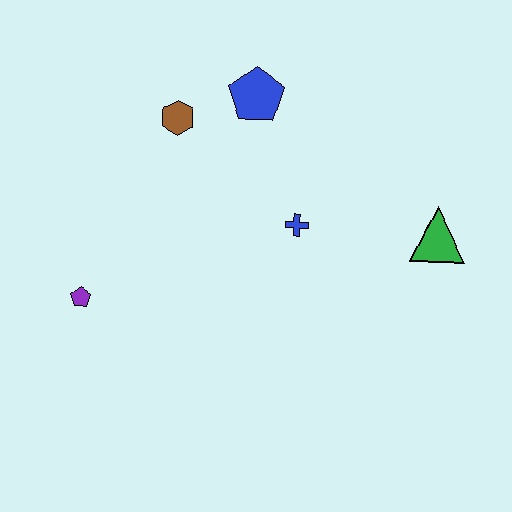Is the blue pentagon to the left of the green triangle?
Yes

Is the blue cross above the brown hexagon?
No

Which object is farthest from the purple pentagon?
The green triangle is farthest from the purple pentagon.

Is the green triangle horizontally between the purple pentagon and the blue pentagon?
No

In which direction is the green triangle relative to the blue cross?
The green triangle is to the right of the blue cross.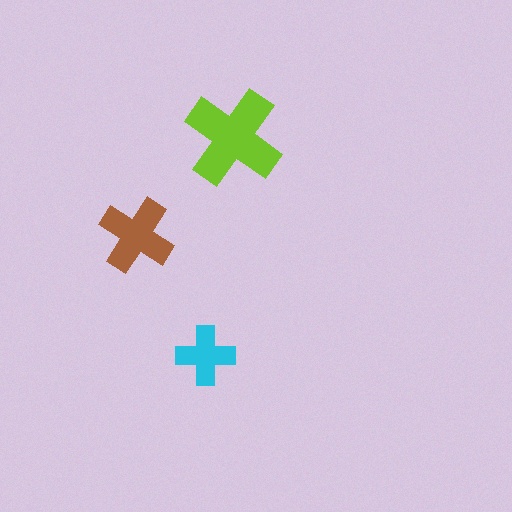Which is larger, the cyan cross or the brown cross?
The brown one.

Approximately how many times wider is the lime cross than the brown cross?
About 1.5 times wider.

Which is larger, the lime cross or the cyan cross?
The lime one.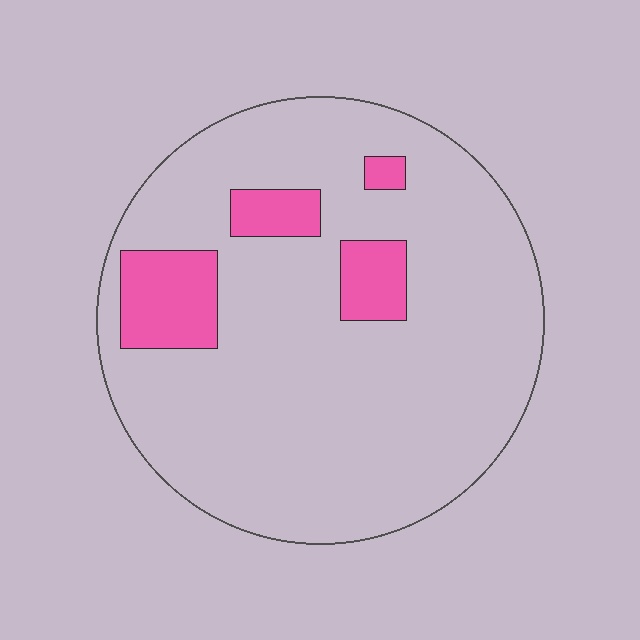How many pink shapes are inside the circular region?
4.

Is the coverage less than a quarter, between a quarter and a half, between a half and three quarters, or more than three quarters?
Less than a quarter.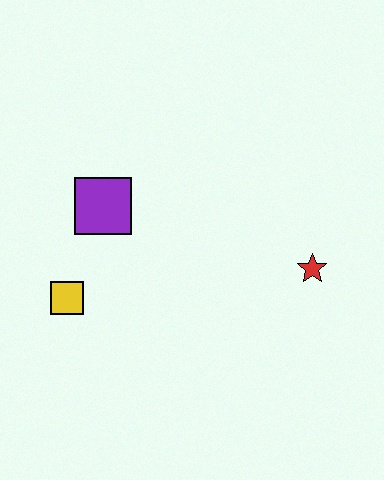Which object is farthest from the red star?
The yellow square is farthest from the red star.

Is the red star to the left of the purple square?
No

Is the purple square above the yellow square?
Yes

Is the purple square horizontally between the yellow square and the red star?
Yes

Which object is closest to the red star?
The purple square is closest to the red star.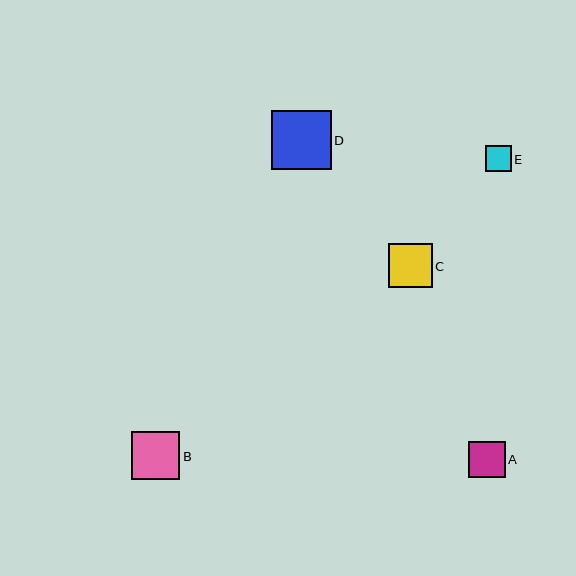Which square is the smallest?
Square E is the smallest with a size of approximately 26 pixels.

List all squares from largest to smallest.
From largest to smallest: D, B, C, A, E.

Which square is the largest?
Square D is the largest with a size of approximately 59 pixels.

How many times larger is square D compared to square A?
Square D is approximately 1.6 times the size of square A.